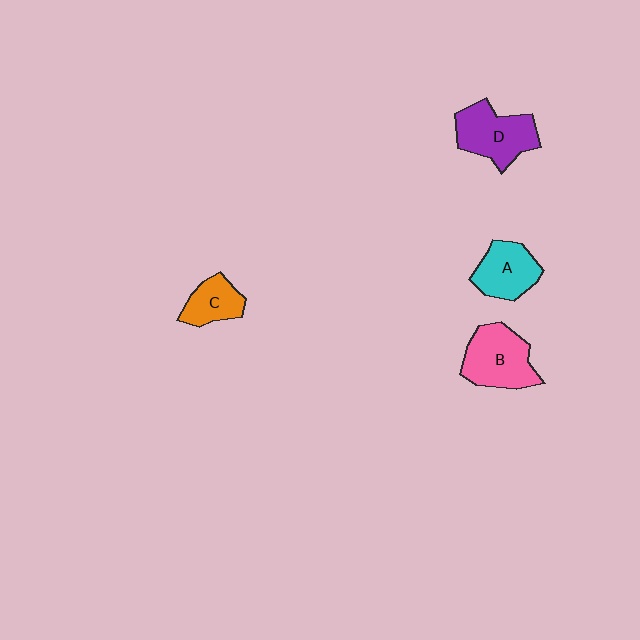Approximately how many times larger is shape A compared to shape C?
Approximately 1.3 times.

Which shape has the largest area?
Shape B (pink).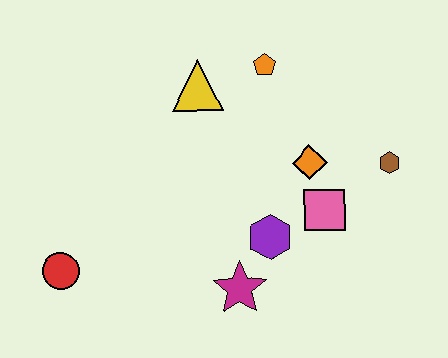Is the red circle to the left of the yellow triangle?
Yes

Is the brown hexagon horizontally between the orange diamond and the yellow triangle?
No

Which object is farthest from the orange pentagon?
The red circle is farthest from the orange pentagon.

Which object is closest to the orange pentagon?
The yellow triangle is closest to the orange pentagon.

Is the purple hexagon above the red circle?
Yes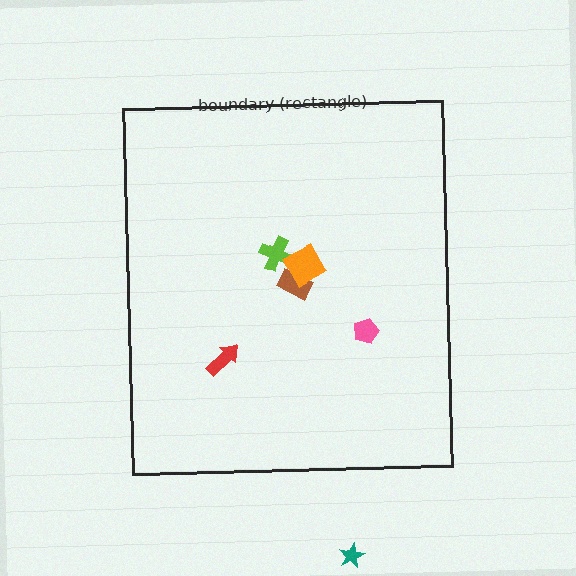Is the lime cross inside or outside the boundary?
Inside.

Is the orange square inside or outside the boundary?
Inside.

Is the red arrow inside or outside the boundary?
Inside.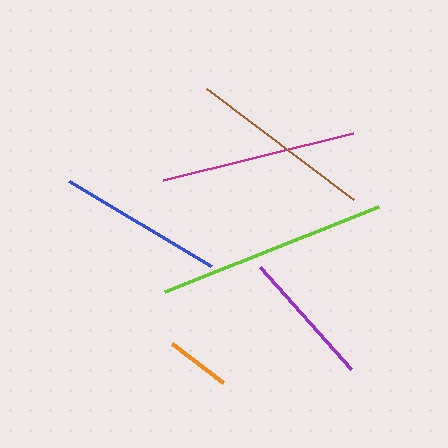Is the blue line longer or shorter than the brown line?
The brown line is longer than the blue line.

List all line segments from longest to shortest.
From longest to shortest: lime, magenta, brown, blue, purple, orange.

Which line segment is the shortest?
The orange line is the shortest at approximately 64 pixels.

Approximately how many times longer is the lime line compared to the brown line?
The lime line is approximately 1.3 times the length of the brown line.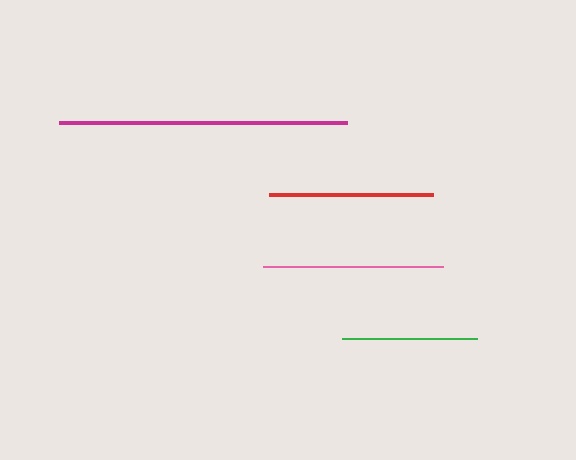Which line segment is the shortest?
The green line is the shortest at approximately 135 pixels.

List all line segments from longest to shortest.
From longest to shortest: magenta, pink, red, green.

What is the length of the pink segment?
The pink segment is approximately 180 pixels long.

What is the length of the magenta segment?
The magenta segment is approximately 288 pixels long.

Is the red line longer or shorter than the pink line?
The pink line is longer than the red line.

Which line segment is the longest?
The magenta line is the longest at approximately 288 pixels.